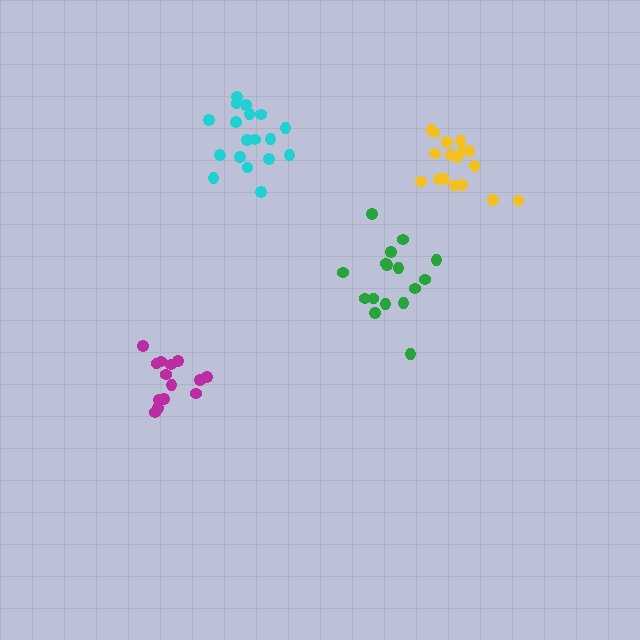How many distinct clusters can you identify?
There are 4 distinct clusters.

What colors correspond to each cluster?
The clusters are colored: magenta, cyan, green, yellow.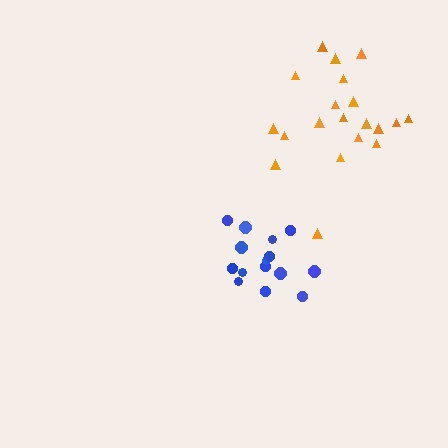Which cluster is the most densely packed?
Blue.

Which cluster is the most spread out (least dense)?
Orange.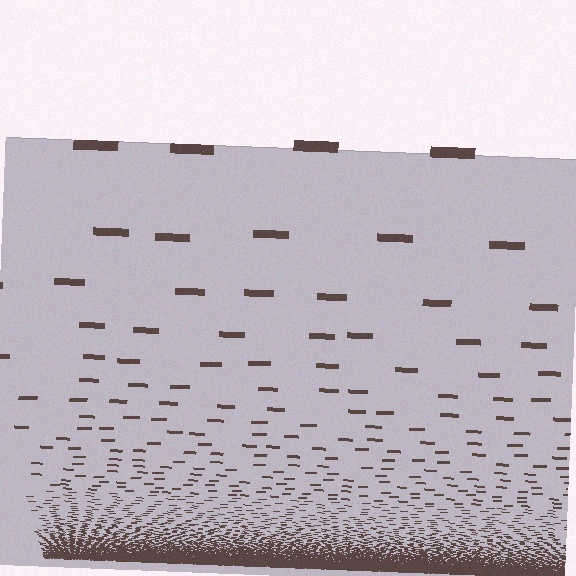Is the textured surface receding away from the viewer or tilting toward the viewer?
The surface appears to tilt toward the viewer. Texture elements get larger and sparser toward the top.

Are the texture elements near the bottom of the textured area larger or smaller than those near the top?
Smaller. The gradient is inverted — elements near the bottom are smaller and denser.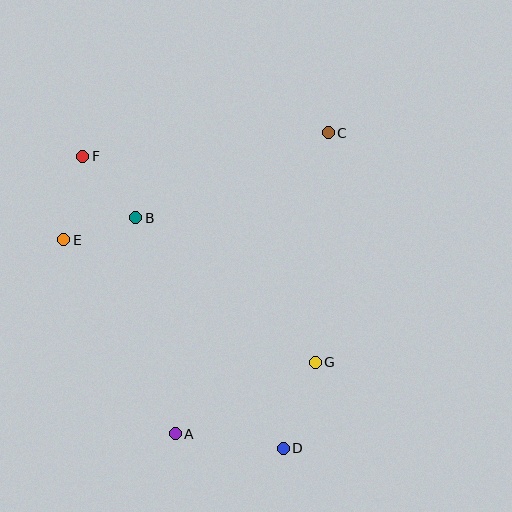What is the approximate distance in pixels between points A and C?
The distance between A and C is approximately 338 pixels.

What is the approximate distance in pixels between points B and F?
The distance between B and F is approximately 81 pixels.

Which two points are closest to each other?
Points B and E are closest to each other.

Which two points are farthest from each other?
Points D and F are farthest from each other.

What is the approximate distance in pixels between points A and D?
The distance between A and D is approximately 109 pixels.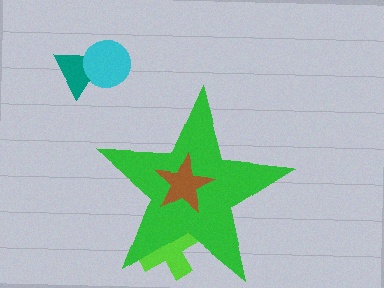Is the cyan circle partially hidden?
No, the cyan circle is fully visible.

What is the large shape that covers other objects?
A green star.